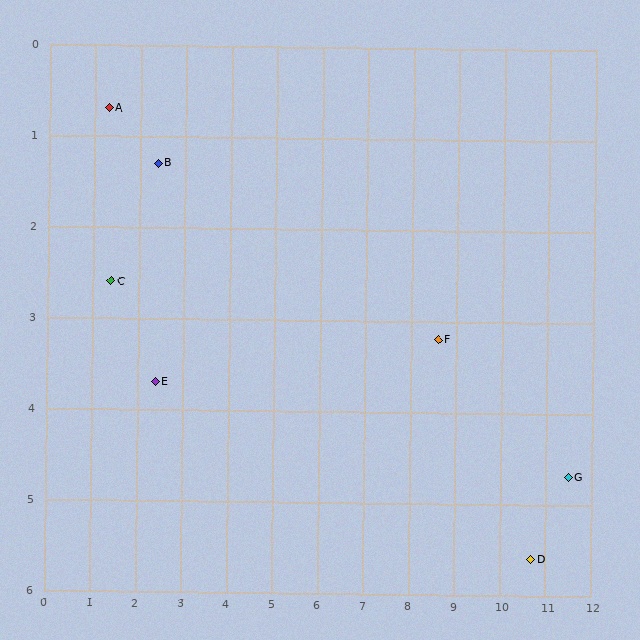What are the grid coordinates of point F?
Point F is at approximately (8.6, 3.2).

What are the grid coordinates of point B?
Point B is at approximately (2.4, 1.3).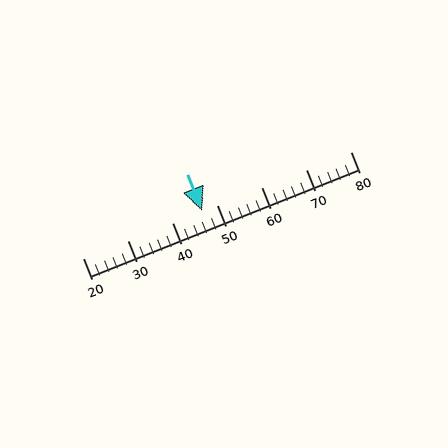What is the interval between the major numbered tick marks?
The major tick marks are spaced 10 units apart.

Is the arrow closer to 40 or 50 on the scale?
The arrow is closer to 50.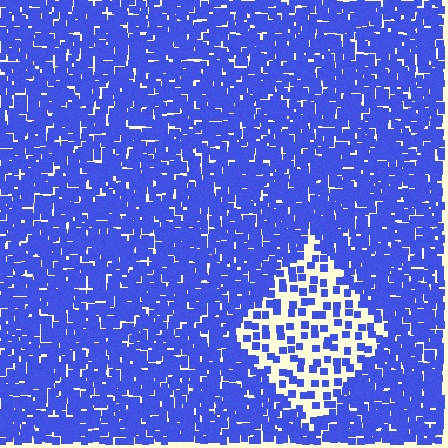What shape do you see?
I see a diamond.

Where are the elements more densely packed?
The elements are more densely packed outside the diamond boundary.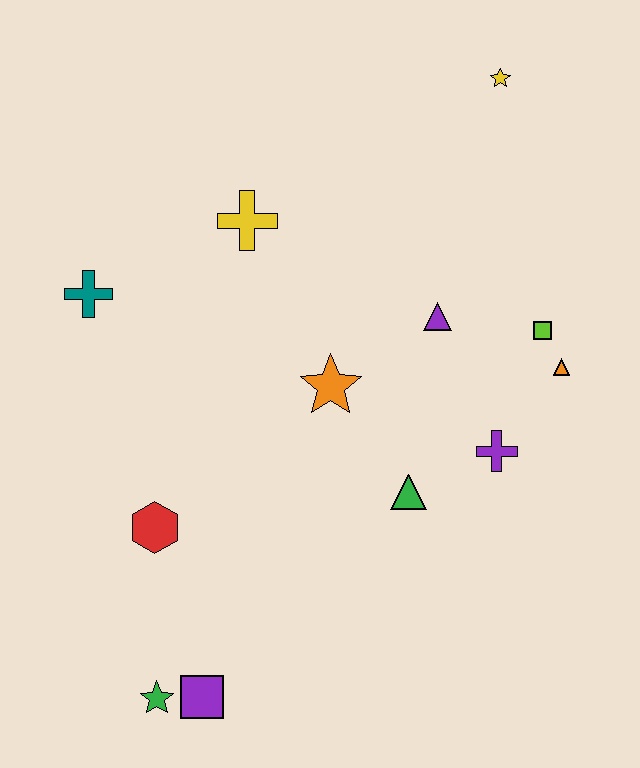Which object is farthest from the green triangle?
The yellow star is farthest from the green triangle.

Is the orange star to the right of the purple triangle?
No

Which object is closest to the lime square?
The orange triangle is closest to the lime square.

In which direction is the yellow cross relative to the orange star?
The yellow cross is above the orange star.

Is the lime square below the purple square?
No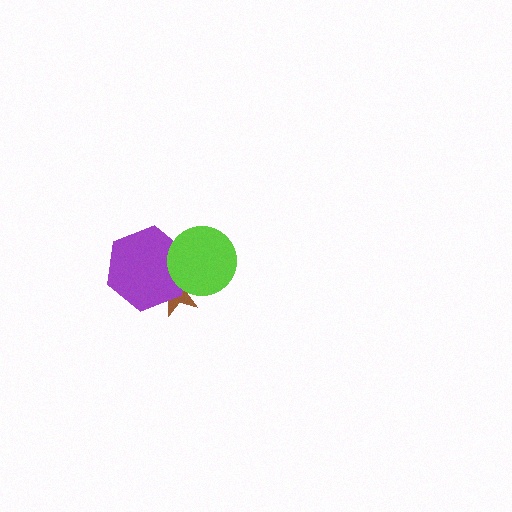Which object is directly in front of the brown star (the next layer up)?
The purple hexagon is directly in front of the brown star.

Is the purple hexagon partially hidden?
Yes, it is partially covered by another shape.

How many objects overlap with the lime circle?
2 objects overlap with the lime circle.